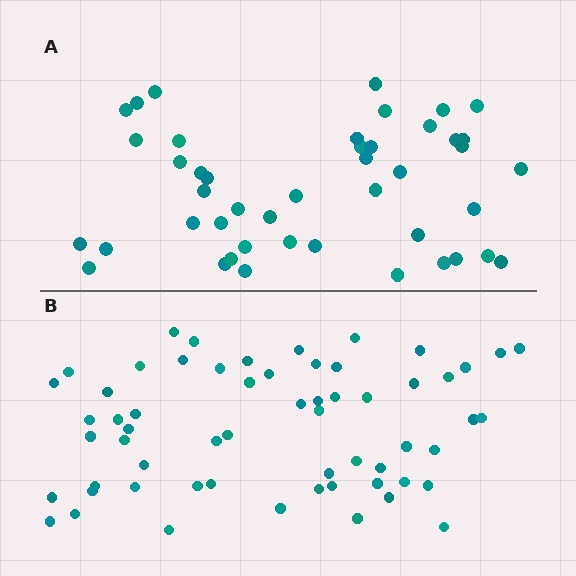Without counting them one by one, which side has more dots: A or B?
Region B (the bottom region) has more dots.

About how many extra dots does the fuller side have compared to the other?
Region B has approximately 15 more dots than region A.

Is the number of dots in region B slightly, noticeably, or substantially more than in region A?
Region B has noticeably more, but not dramatically so. The ratio is roughly 1.3 to 1.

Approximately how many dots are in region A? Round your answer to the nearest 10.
About 40 dots. (The exact count is 45, which rounds to 40.)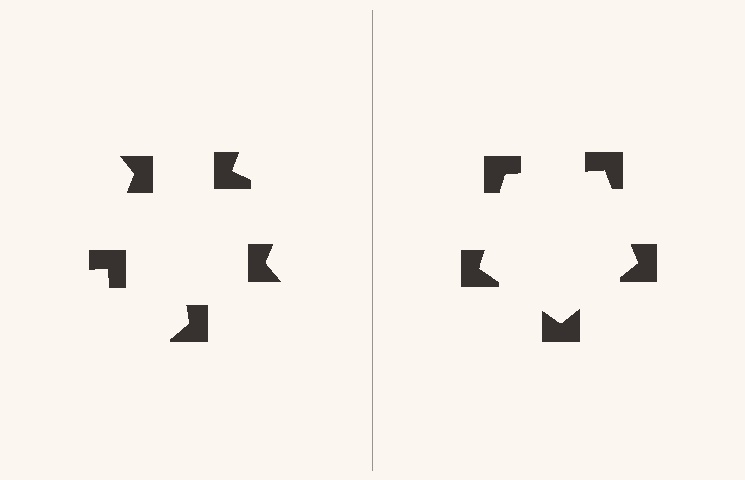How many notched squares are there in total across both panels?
10 — 5 on each side.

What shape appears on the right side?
An illusory pentagon.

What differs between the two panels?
The notched squares are positioned identically on both sides; only the wedge orientations differ. On the right they align to a pentagon; on the left they are misaligned.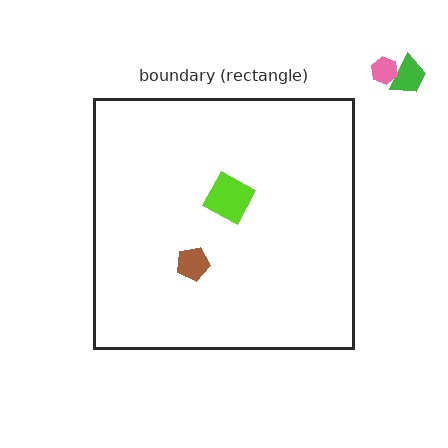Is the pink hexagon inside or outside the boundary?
Outside.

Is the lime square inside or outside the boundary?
Inside.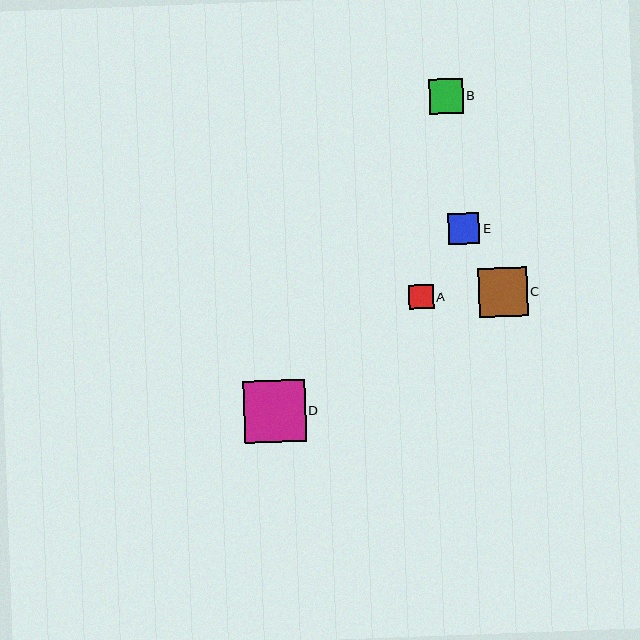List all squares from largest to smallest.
From largest to smallest: D, C, B, E, A.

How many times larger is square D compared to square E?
Square D is approximately 2.0 times the size of square E.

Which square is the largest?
Square D is the largest with a size of approximately 62 pixels.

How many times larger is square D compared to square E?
Square D is approximately 2.0 times the size of square E.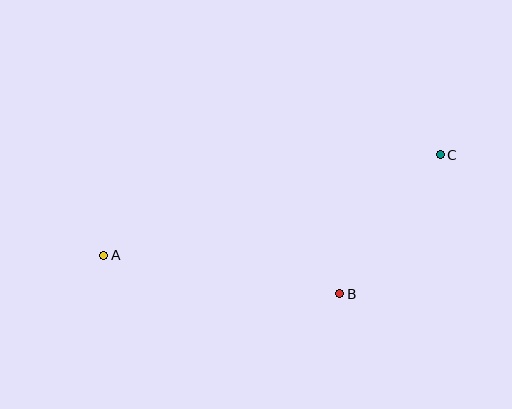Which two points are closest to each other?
Points B and C are closest to each other.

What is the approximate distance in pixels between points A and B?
The distance between A and B is approximately 239 pixels.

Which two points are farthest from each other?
Points A and C are farthest from each other.